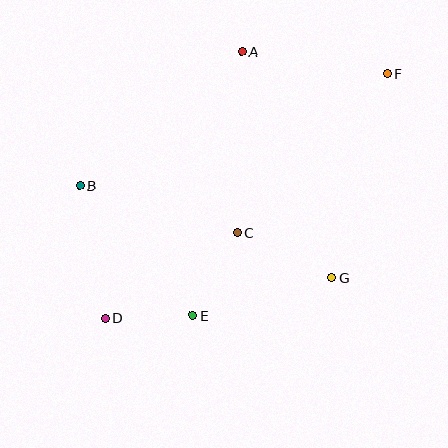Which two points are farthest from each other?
Points D and F are farthest from each other.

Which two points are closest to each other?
Points D and E are closest to each other.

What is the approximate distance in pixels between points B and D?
The distance between B and D is approximately 135 pixels.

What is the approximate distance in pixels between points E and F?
The distance between E and F is approximately 311 pixels.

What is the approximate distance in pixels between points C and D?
The distance between C and D is approximately 157 pixels.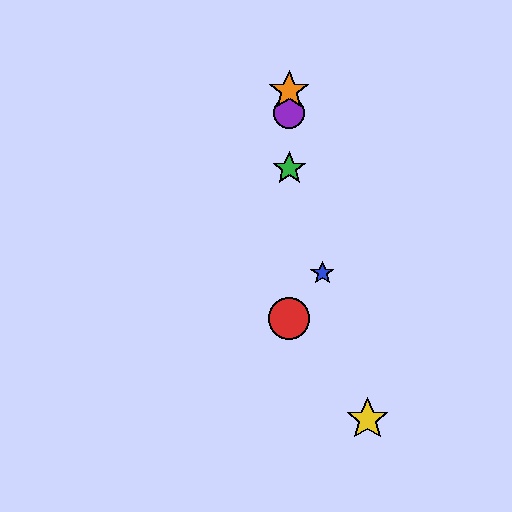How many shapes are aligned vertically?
4 shapes (the red circle, the green star, the purple circle, the orange star) are aligned vertically.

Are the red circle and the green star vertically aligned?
Yes, both are at x≈289.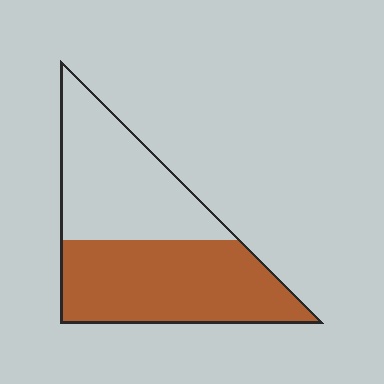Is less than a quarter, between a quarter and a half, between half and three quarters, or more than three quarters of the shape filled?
Between half and three quarters.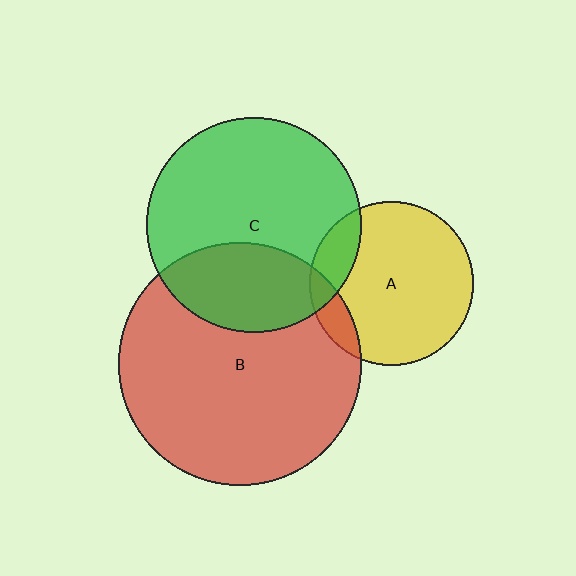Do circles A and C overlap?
Yes.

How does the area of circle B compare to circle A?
Approximately 2.2 times.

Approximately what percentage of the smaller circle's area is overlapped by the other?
Approximately 15%.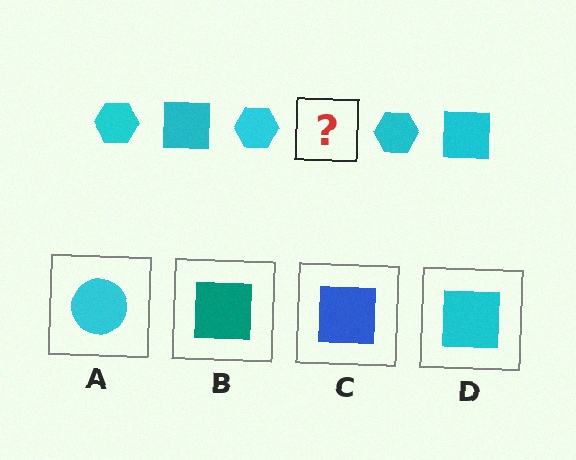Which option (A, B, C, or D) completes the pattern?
D.